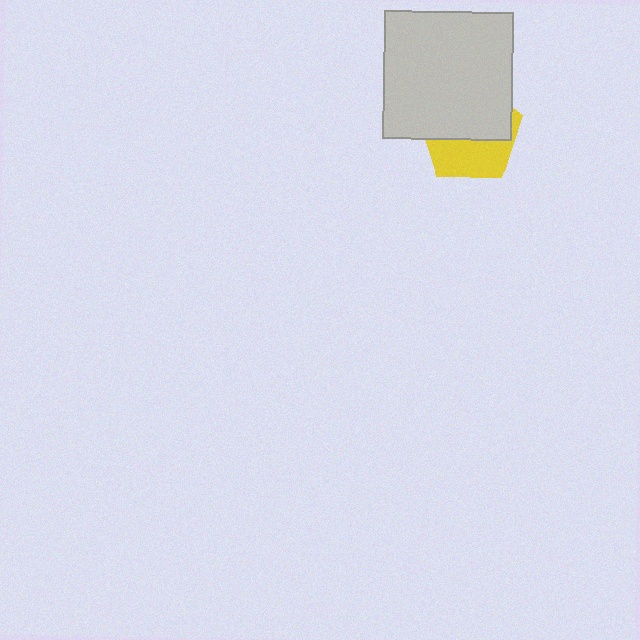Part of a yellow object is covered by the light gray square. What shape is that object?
It is a pentagon.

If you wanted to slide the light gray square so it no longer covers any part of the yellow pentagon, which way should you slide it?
Slide it up — that is the most direct way to separate the two shapes.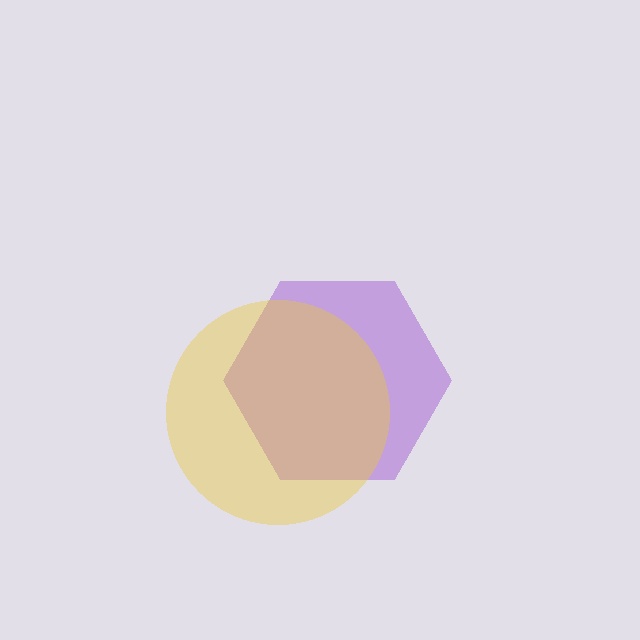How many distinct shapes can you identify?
There are 2 distinct shapes: a purple hexagon, a yellow circle.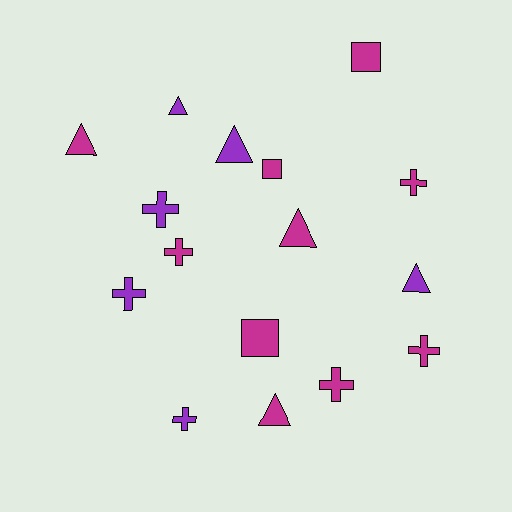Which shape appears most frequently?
Cross, with 7 objects.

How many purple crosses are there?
There are 3 purple crosses.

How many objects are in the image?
There are 16 objects.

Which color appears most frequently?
Magenta, with 10 objects.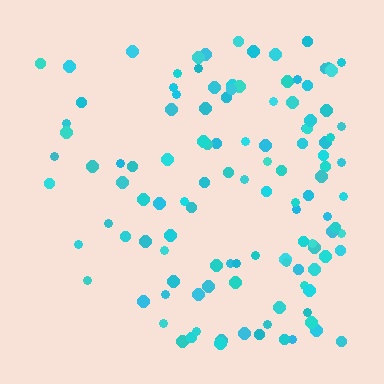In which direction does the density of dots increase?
From left to right, with the right side densest.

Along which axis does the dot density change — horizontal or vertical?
Horizontal.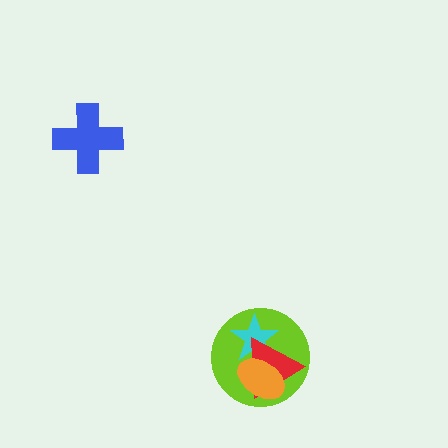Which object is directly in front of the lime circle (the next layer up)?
The cyan star is directly in front of the lime circle.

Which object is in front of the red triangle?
The orange ellipse is in front of the red triangle.